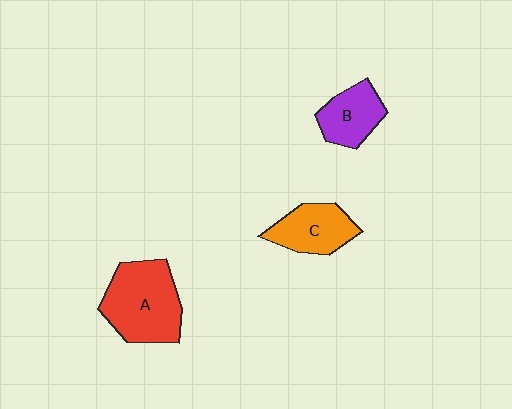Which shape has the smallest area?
Shape B (purple).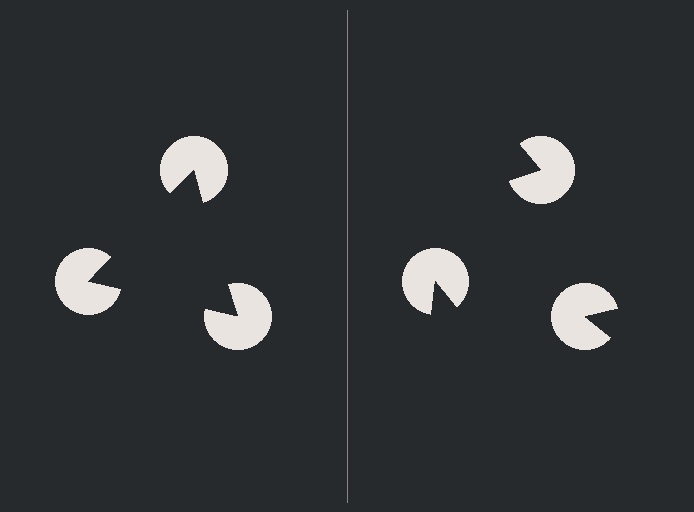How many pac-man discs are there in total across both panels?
6 — 3 on each side.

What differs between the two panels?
The pac-man discs are positioned identically on both sides; only the wedge orientations differ. On the left they align to a triangle; on the right they are misaligned.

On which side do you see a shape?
An illusory triangle appears on the left side. On the right side the wedge cuts are rotated, so no coherent shape forms.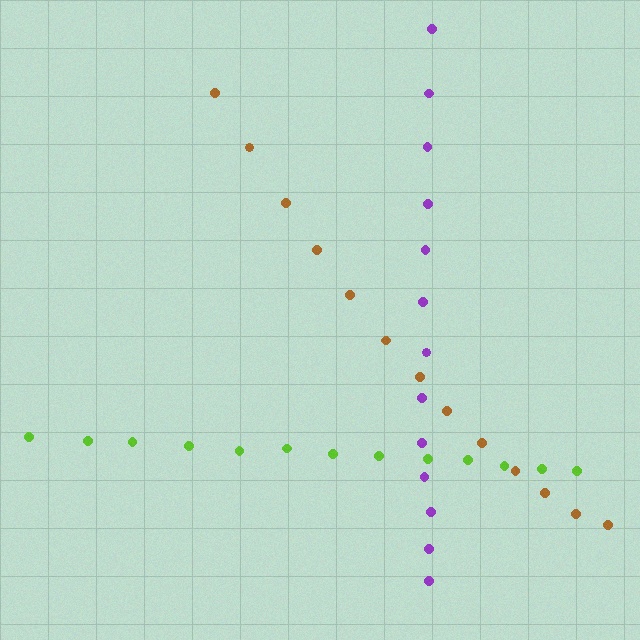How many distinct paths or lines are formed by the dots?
There are 3 distinct paths.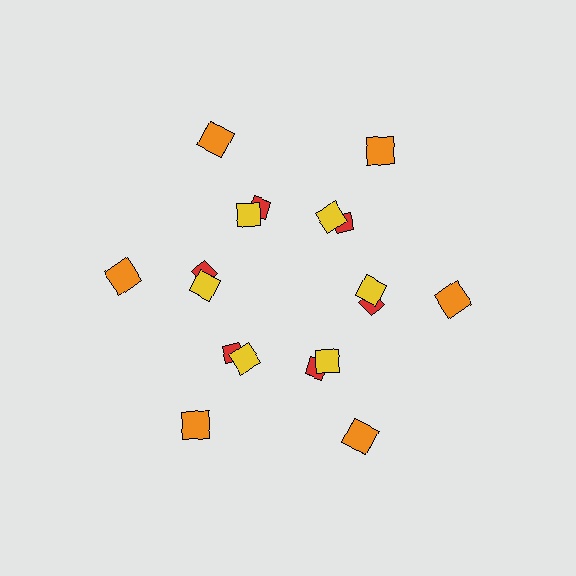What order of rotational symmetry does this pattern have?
This pattern has 6-fold rotational symmetry.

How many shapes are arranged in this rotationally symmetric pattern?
There are 18 shapes, arranged in 6 groups of 3.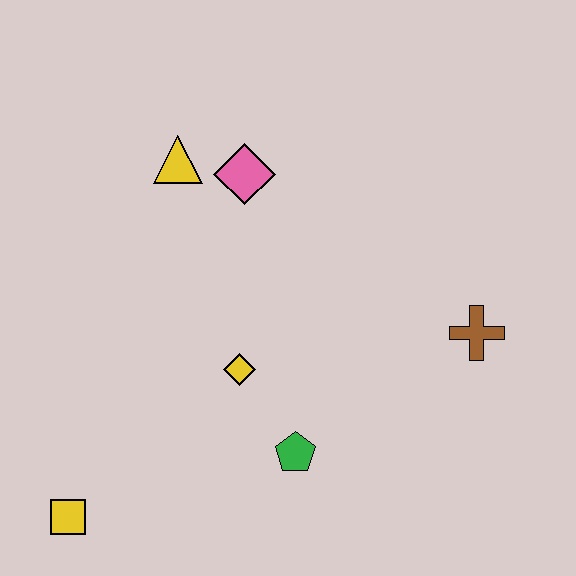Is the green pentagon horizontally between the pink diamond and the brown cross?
Yes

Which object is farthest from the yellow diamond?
The brown cross is farthest from the yellow diamond.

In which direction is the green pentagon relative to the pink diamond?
The green pentagon is below the pink diamond.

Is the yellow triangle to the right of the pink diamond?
No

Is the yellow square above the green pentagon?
No